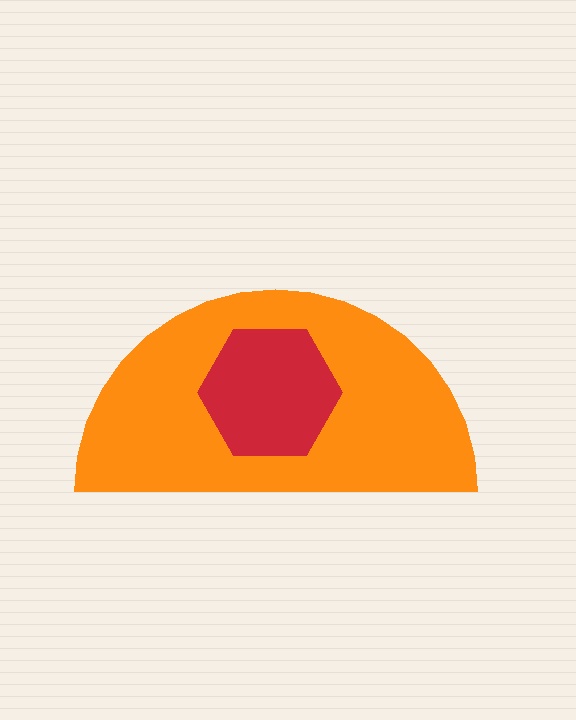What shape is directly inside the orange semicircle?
The red hexagon.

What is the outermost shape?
The orange semicircle.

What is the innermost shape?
The red hexagon.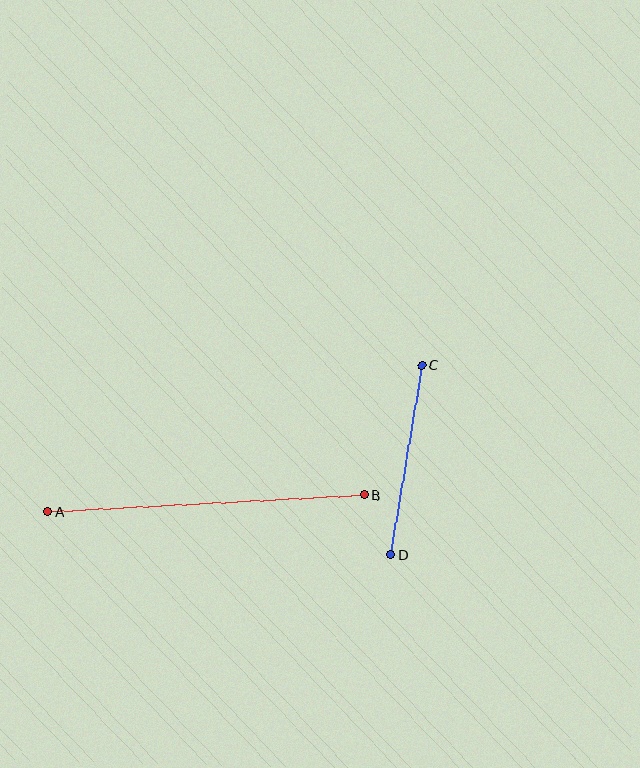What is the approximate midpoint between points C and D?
The midpoint is at approximately (406, 460) pixels.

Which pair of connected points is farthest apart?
Points A and B are farthest apart.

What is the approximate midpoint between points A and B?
The midpoint is at approximately (206, 503) pixels.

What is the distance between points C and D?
The distance is approximately 192 pixels.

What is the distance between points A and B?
The distance is approximately 317 pixels.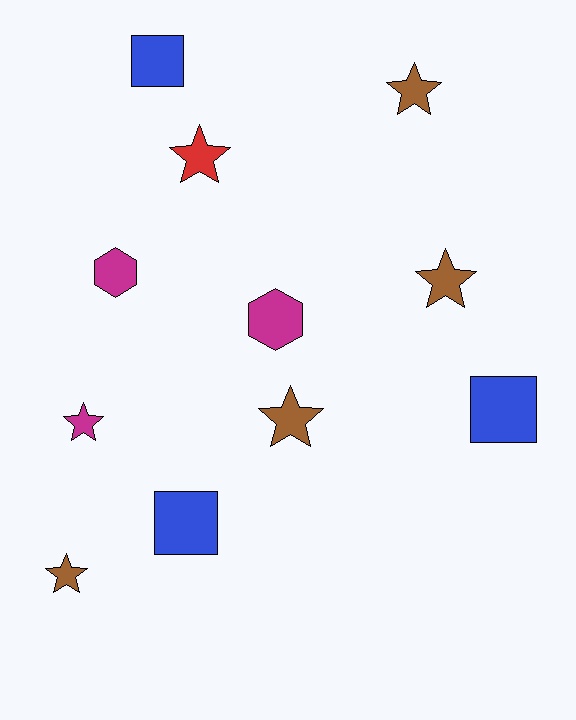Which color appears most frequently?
Brown, with 4 objects.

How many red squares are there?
There are no red squares.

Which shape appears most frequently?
Star, with 6 objects.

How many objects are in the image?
There are 11 objects.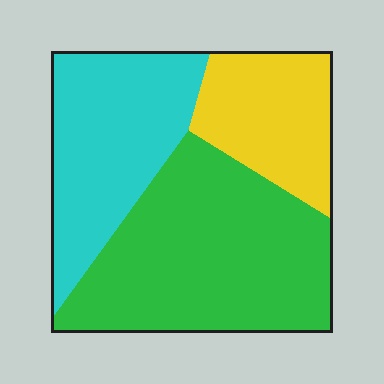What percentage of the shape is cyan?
Cyan takes up about one third (1/3) of the shape.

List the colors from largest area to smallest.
From largest to smallest: green, cyan, yellow.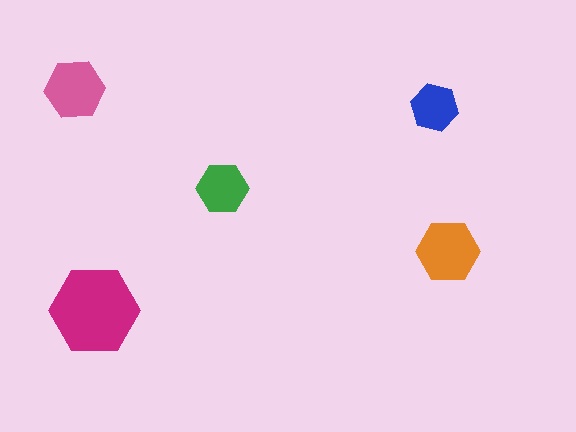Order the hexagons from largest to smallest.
the magenta one, the orange one, the pink one, the green one, the blue one.